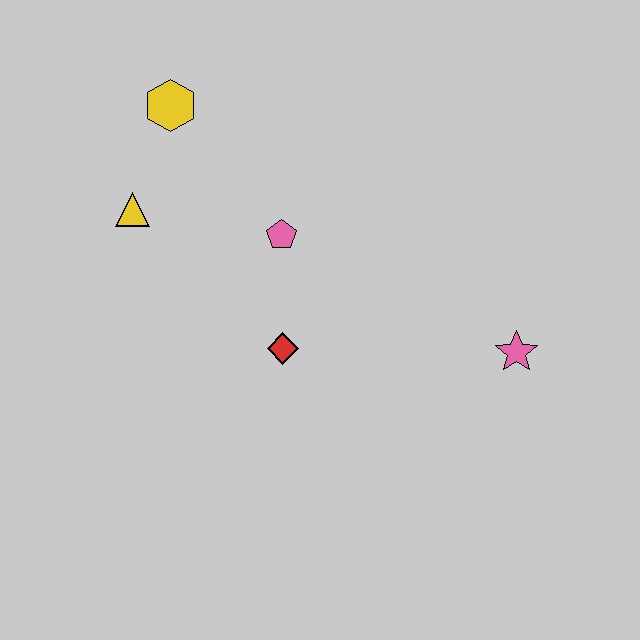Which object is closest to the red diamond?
The pink pentagon is closest to the red diamond.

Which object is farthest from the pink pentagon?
The pink star is farthest from the pink pentagon.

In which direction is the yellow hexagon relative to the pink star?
The yellow hexagon is to the left of the pink star.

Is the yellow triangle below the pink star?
No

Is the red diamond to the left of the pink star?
Yes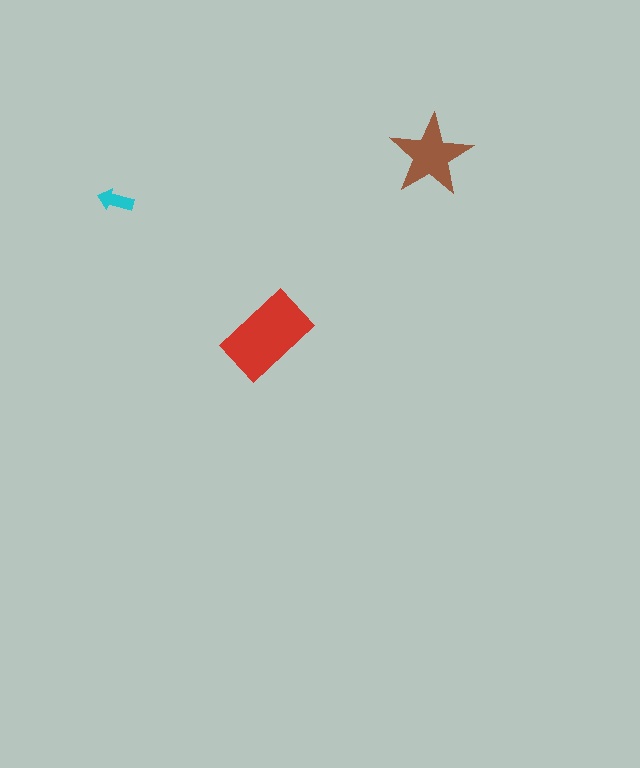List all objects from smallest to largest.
The cyan arrow, the brown star, the red rectangle.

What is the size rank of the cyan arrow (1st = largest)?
3rd.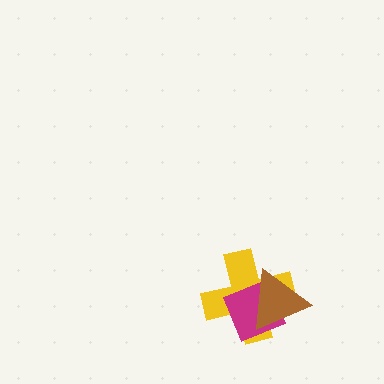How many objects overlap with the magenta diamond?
2 objects overlap with the magenta diamond.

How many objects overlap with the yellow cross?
2 objects overlap with the yellow cross.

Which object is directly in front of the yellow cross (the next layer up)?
The magenta diamond is directly in front of the yellow cross.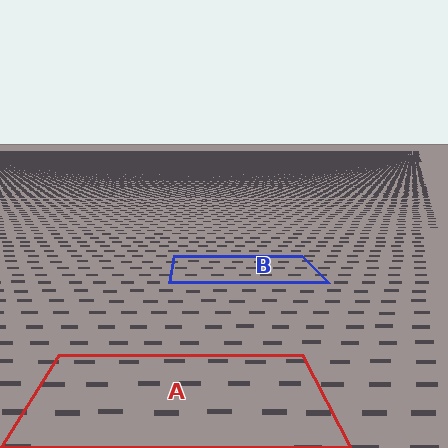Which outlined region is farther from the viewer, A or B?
Region B is farther from the viewer — the texture elements inside it appear smaller and more densely packed.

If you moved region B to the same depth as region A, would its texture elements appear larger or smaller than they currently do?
They would appear larger. At a closer depth, the same texture elements are projected at a bigger on-screen size.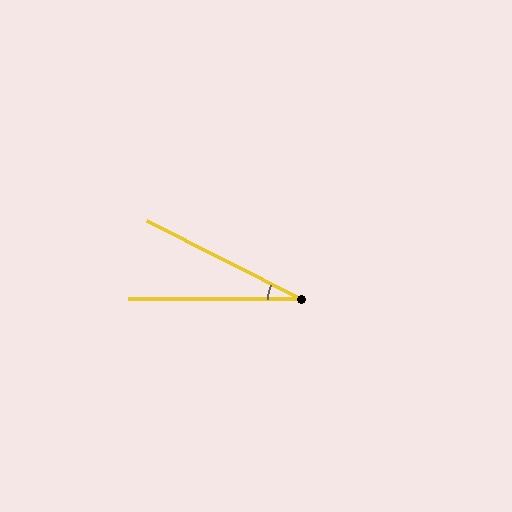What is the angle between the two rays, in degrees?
Approximately 27 degrees.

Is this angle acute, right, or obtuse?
It is acute.